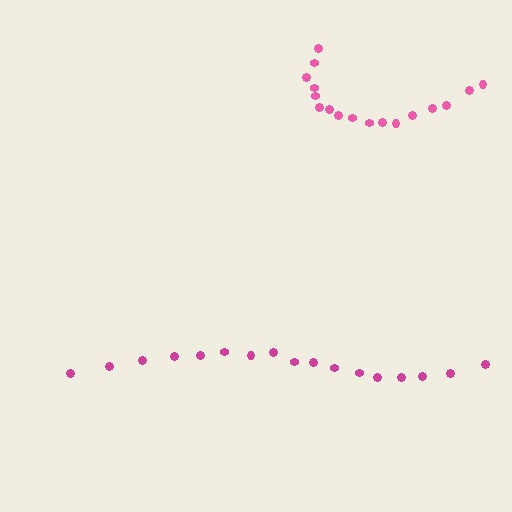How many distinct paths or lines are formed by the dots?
There are 2 distinct paths.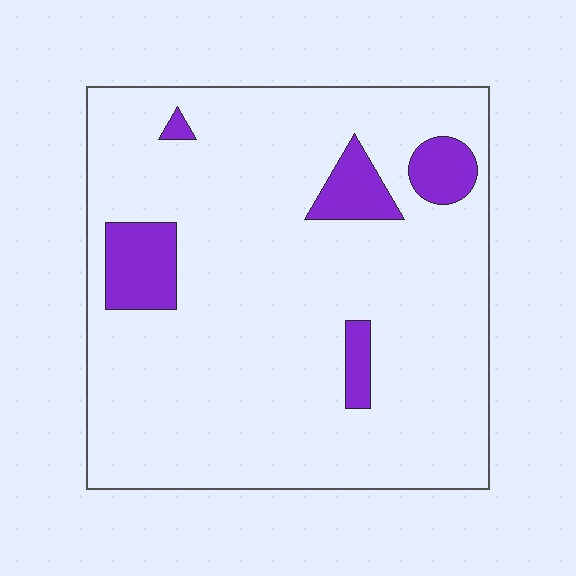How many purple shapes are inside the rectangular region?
5.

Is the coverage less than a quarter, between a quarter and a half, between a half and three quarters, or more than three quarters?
Less than a quarter.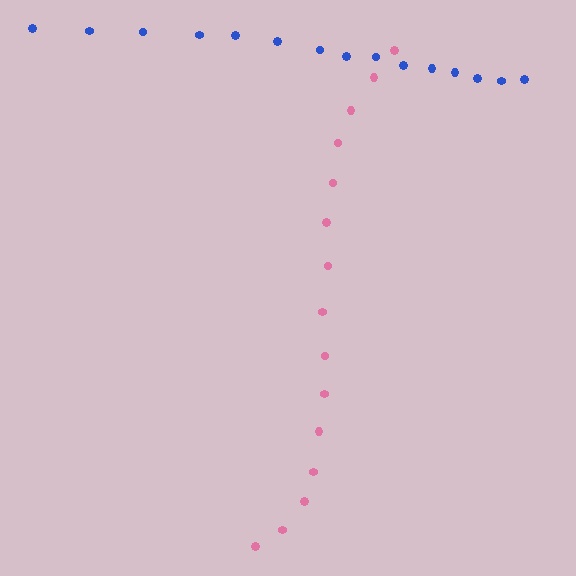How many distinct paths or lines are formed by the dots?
There are 2 distinct paths.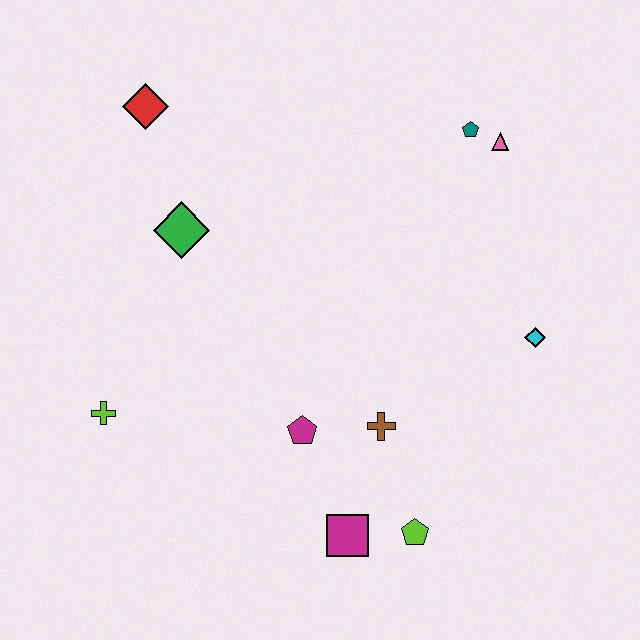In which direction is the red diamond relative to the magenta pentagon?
The red diamond is above the magenta pentagon.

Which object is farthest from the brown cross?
The red diamond is farthest from the brown cross.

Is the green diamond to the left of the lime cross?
No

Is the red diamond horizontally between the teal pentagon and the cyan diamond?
No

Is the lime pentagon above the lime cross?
No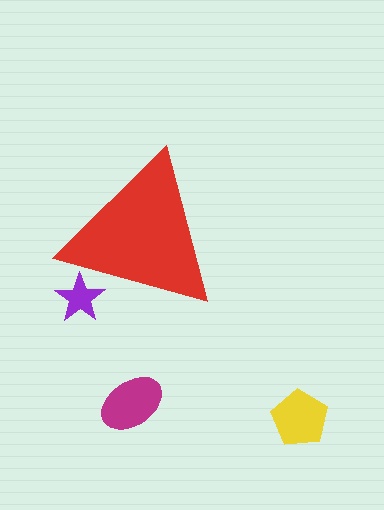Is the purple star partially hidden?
Yes, the purple star is partially hidden behind the red triangle.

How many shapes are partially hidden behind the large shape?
1 shape is partially hidden.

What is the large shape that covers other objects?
A red triangle.